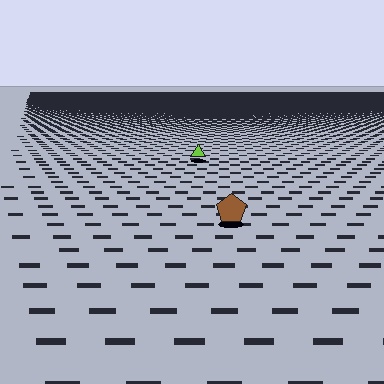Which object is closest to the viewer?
The brown pentagon is closest. The texture marks near it are larger and more spread out.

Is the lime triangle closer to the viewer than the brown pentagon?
No. The brown pentagon is closer — you can tell from the texture gradient: the ground texture is coarser near it.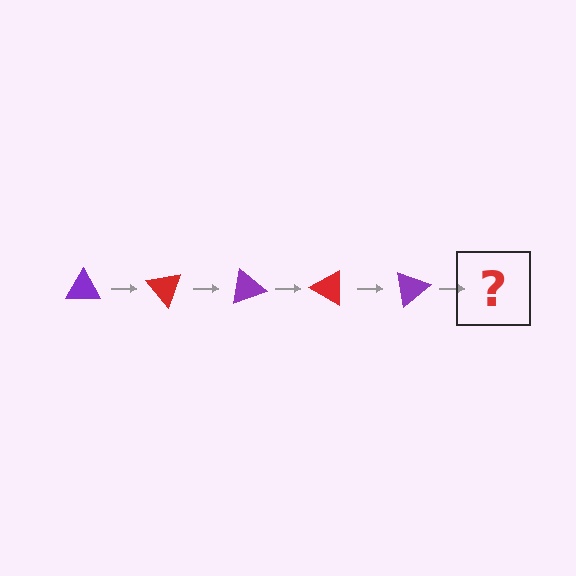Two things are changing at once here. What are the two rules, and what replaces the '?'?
The two rules are that it rotates 50 degrees each step and the color cycles through purple and red. The '?' should be a red triangle, rotated 250 degrees from the start.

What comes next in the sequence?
The next element should be a red triangle, rotated 250 degrees from the start.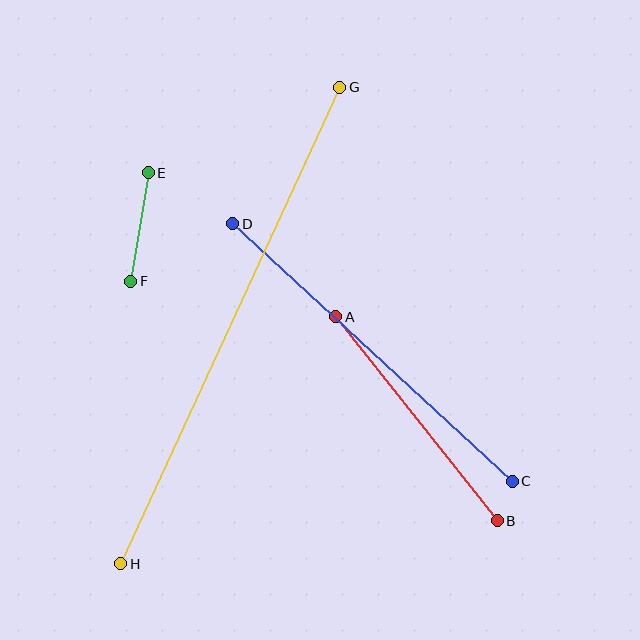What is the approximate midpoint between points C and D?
The midpoint is at approximately (373, 353) pixels.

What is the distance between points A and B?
The distance is approximately 260 pixels.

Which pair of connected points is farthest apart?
Points G and H are farthest apart.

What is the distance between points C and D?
The distance is approximately 380 pixels.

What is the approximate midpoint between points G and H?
The midpoint is at approximately (230, 326) pixels.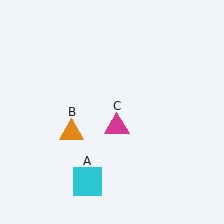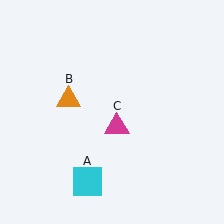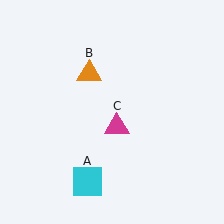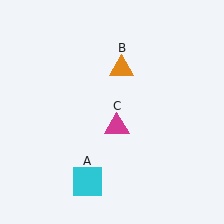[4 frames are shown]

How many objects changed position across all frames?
1 object changed position: orange triangle (object B).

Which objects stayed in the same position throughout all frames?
Cyan square (object A) and magenta triangle (object C) remained stationary.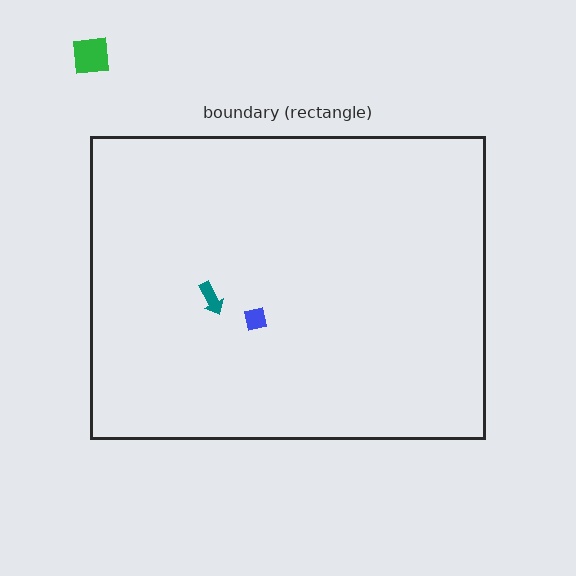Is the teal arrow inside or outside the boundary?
Inside.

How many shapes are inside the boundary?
2 inside, 1 outside.